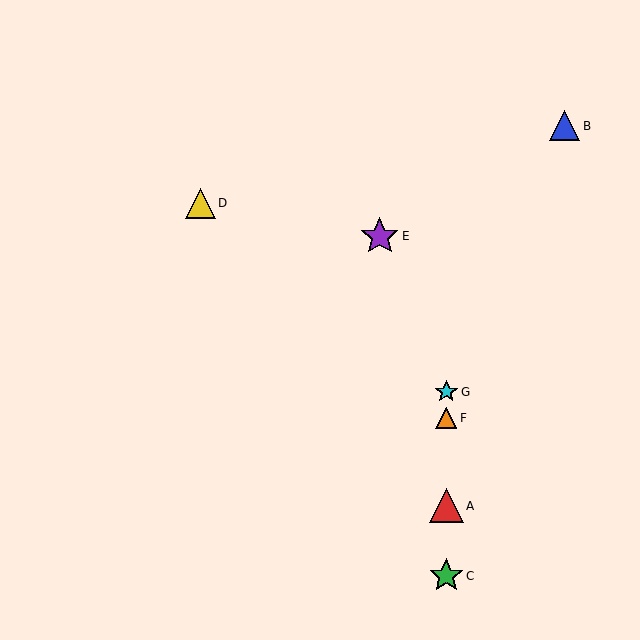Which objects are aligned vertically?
Objects A, C, F, G are aligned vertically.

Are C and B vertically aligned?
No, C is at x≈446 and B is at x≈564.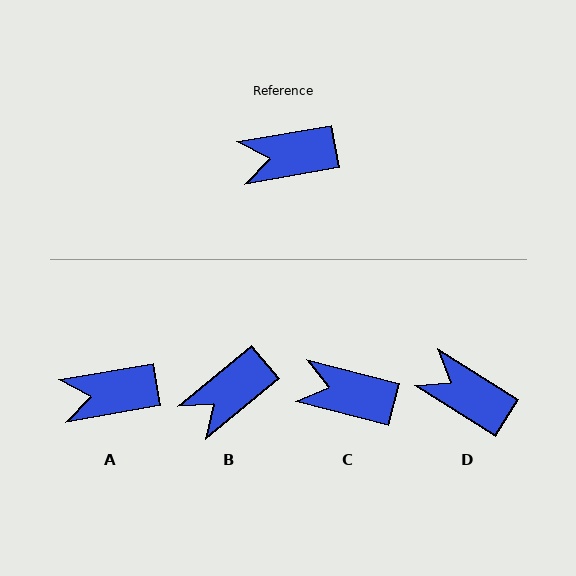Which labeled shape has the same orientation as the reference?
A.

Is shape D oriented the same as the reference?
No, it is off by about 42 degrees.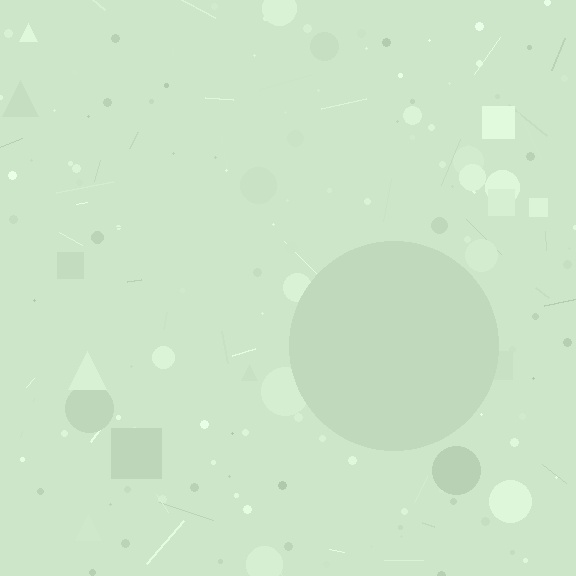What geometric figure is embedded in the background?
A circle is embedded in the background.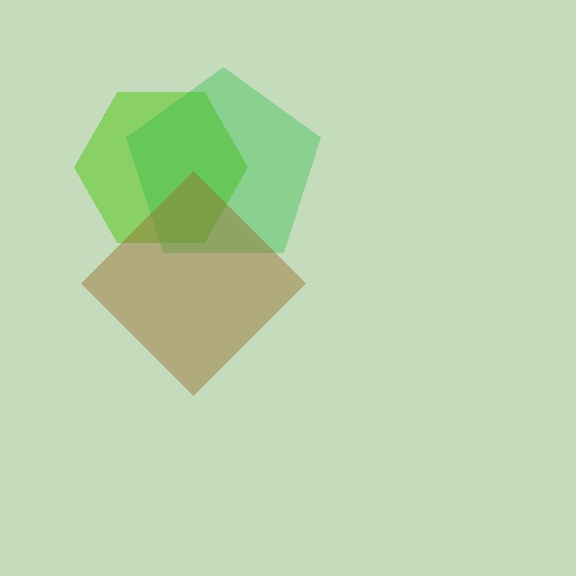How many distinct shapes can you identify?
There are 3 distinct shapes: a lime hexagon, a green pentagon, a brown diamond.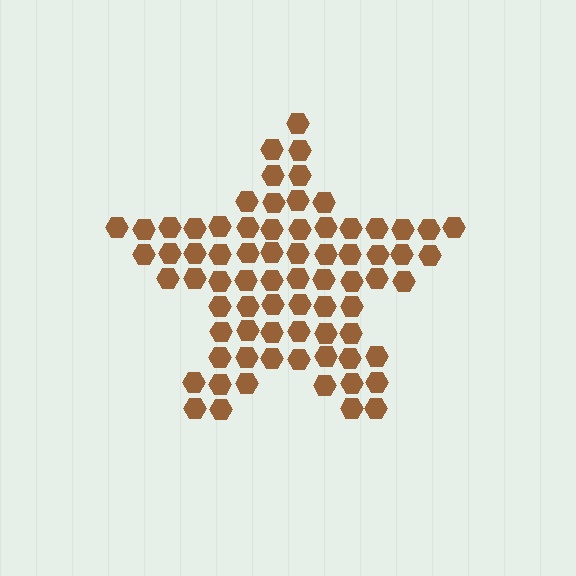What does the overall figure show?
The overall figure shows a star.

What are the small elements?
The small elements are hexagons.